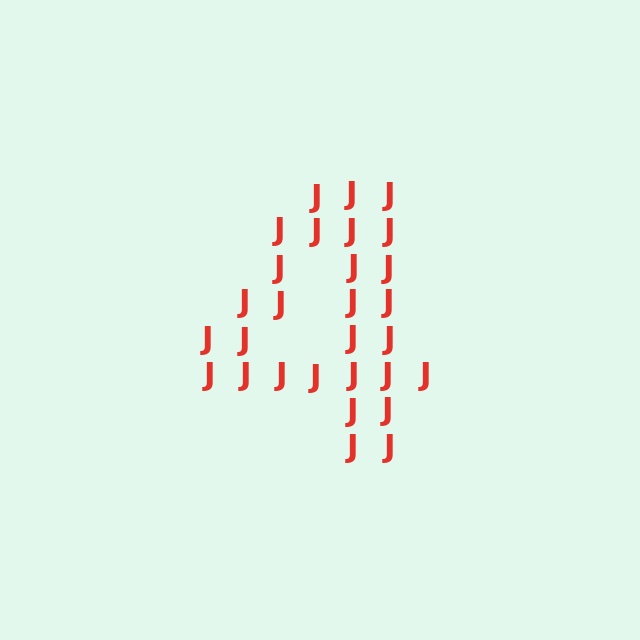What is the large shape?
The large shape is the digit 4.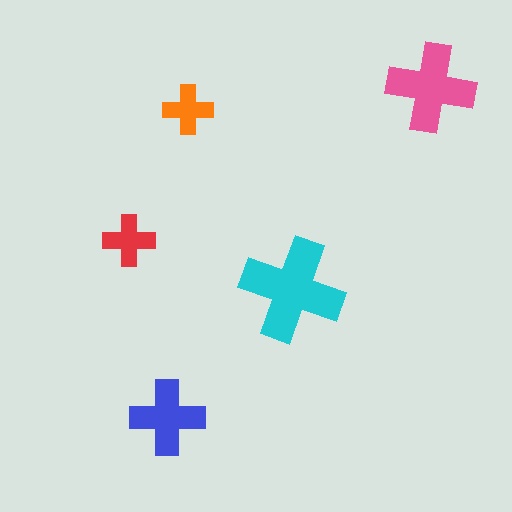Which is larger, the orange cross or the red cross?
The red one.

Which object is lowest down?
The blue cross is bottommost.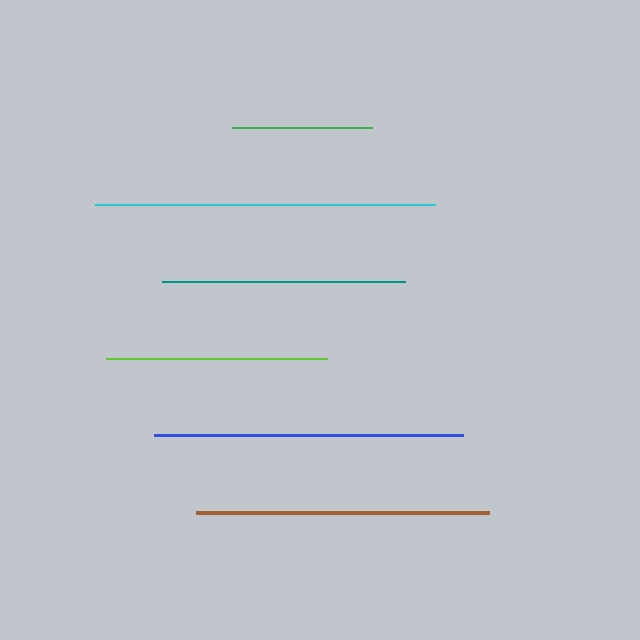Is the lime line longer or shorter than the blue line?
The blue line is longer than the lime line.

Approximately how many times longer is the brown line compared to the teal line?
The brown line is approximately 1.2 times the length of the teal line.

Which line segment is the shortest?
The green line is the shortest at approximately 140 pixels.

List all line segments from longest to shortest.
From longest to shortest: cyan, blue, brown, teal, lime, green.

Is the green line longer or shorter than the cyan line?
The cyan line is longer than the green line.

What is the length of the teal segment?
The teal segment is approximately 243 pixels long.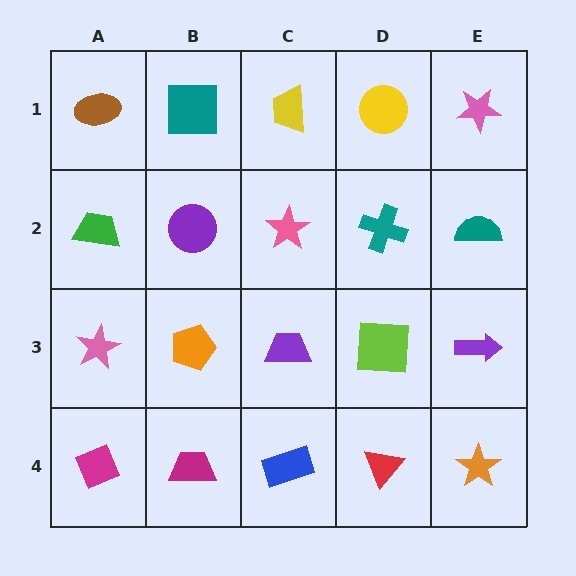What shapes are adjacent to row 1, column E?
A teal semicircle (row 2, column E), a yellow circle (row 1, column D).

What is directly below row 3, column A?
A magenta diamond.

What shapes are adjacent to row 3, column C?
A pink star (row 2, column C), a blue rectangle (row 4, column C), an orange pentagon (row 3, column B), a lime square (row 3, column D).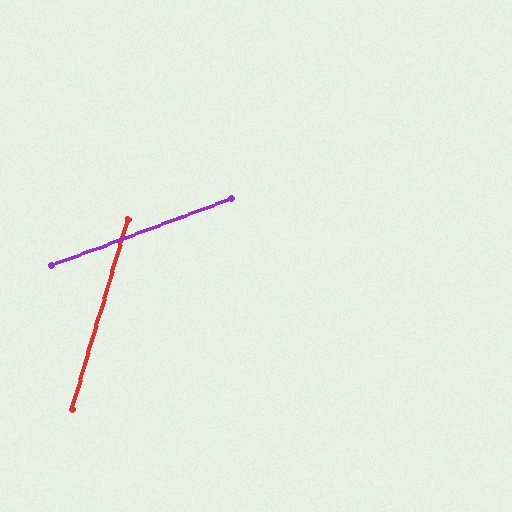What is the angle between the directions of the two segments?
Approximately 53 degrees.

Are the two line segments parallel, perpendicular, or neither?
Neither parallel nor perpendicular — they differ by about 53°.